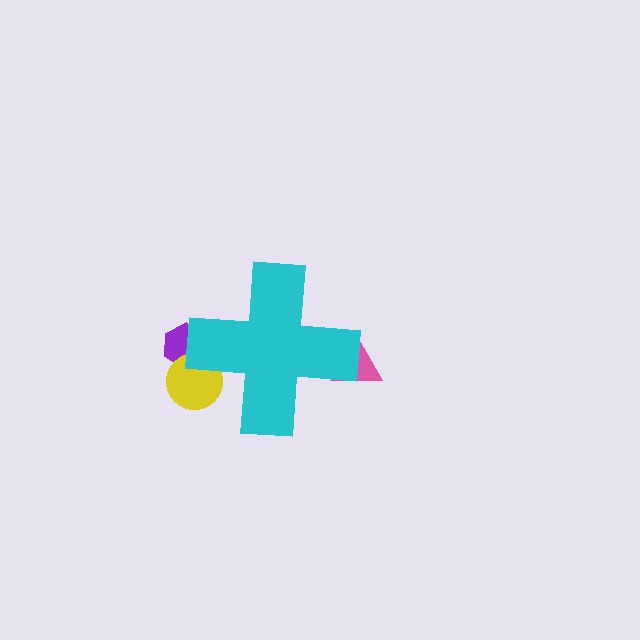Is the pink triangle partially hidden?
Yes, the pink triangle is partially hidden behind the cyan cross.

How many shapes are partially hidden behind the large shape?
3 shapes are partially hidden.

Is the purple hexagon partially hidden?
Yes, the purple hexagon is partially hidden behind the cyan cross.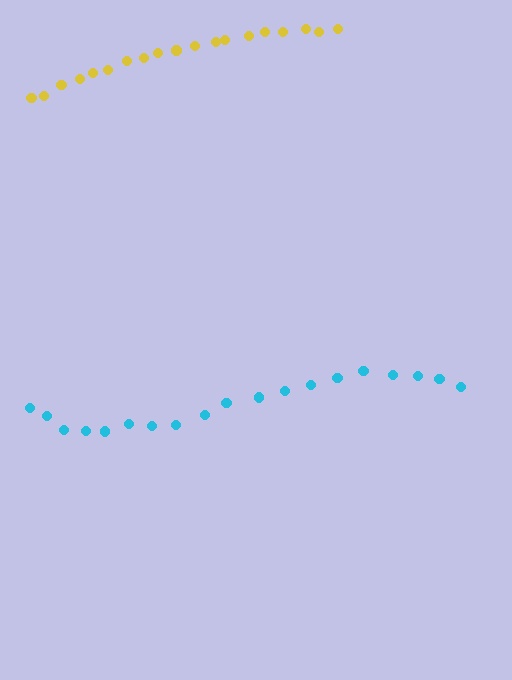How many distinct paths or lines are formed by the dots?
There are 2 distinct paths.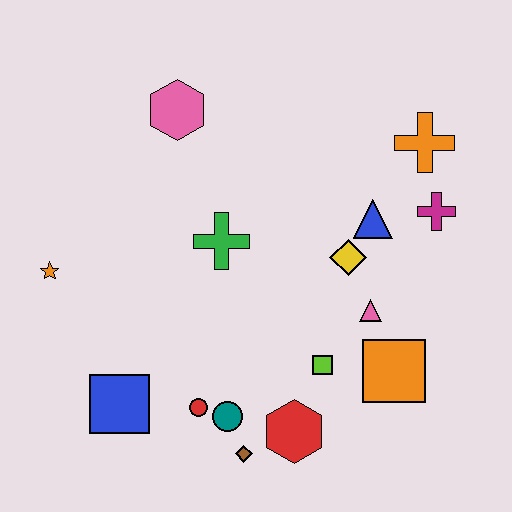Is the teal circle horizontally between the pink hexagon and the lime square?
Yes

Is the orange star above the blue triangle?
No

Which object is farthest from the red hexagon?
The pink hexagon is farthest from the red hexagon.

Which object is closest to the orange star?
The blue square is closest to the orange star.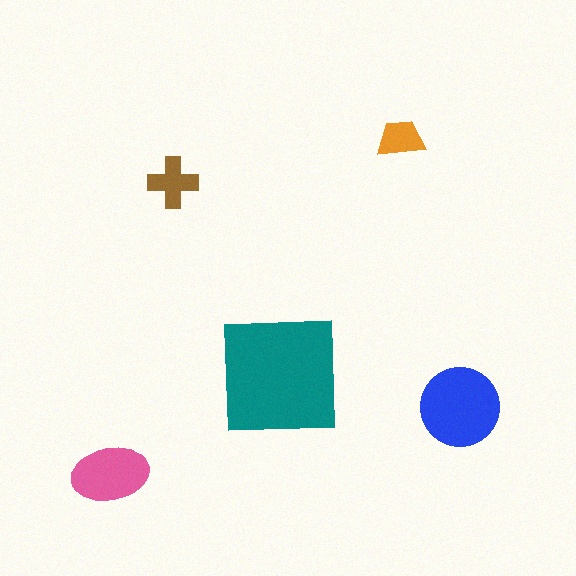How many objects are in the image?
There are 5 objects in the image.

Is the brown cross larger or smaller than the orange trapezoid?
Larger.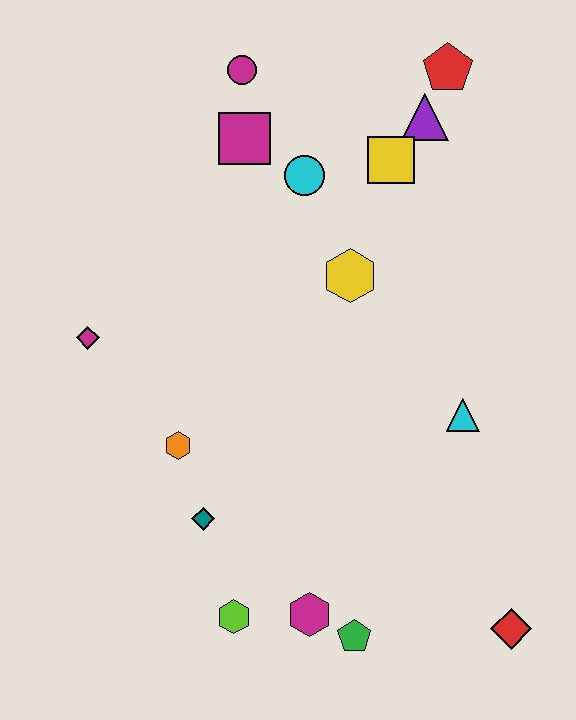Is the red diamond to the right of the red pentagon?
Yes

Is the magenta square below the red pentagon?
Yes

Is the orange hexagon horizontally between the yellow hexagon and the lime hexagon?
No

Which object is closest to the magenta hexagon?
The green pentagon is closest to the magenta hexagon.